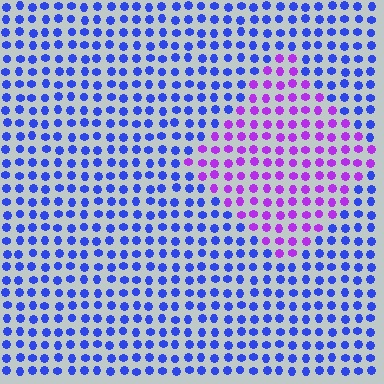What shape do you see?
I see a diamond.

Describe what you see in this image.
The image is filled with small blue elements in a uniform arrangement. A diamond-shaped region is visible where the elements are tinted to a slightly different hue, forming a subtle color boundary.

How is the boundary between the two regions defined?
The boundary is defined purely by a slight shift in hue (about 52 degrees). Spacing, size, and orientation are identical on both sides.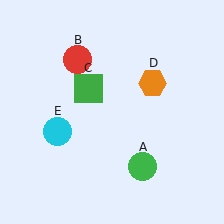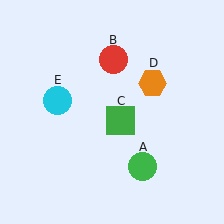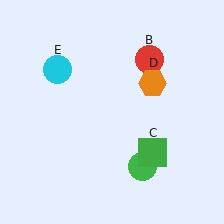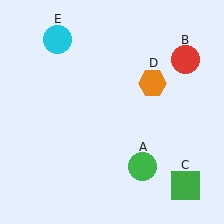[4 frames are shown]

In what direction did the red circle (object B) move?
The red circle (object B) moved right.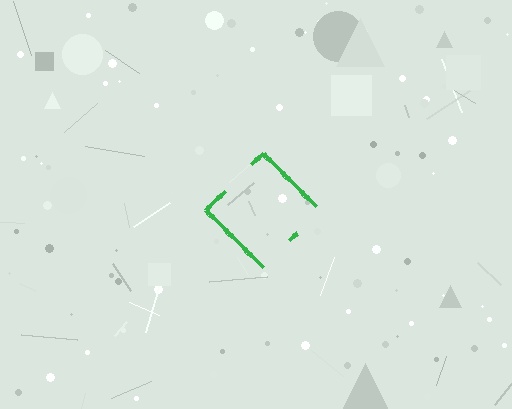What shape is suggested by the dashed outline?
The dashed outline suggests a diamond.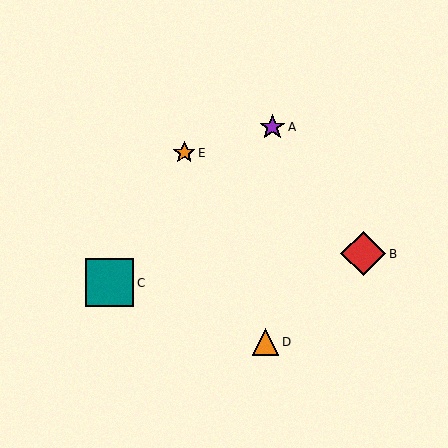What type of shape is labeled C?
Shape C is a teal square.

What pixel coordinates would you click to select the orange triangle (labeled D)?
Click at (265, 342) to select the orange triangle D.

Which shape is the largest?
The teal square (labeled C) is the largest.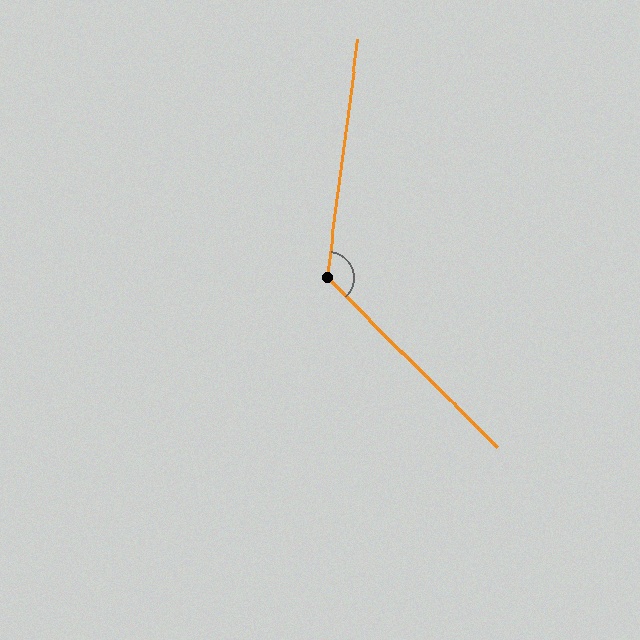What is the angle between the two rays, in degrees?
Approximately 128 degrees.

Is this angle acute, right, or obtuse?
It is obtuse.